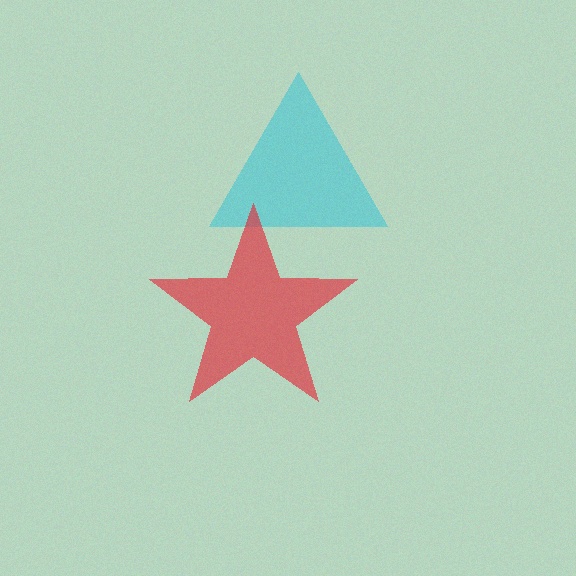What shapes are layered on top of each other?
The layered shapes are: a cyan triangle, a red star.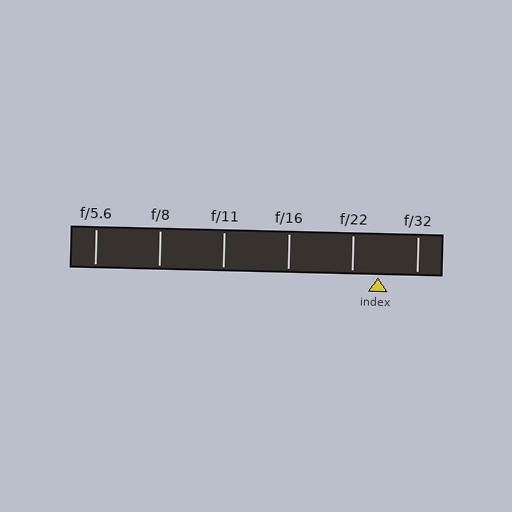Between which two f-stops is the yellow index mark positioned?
The index mark is between f/22 and f/32.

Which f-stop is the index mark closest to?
The index mark is closest to f/22.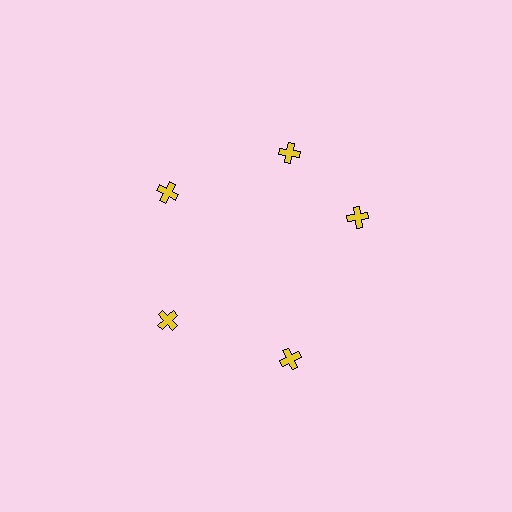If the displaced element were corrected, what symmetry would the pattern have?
It would have 5-fold rotational symmetry — the pattern would map onto itself every 72 degrees.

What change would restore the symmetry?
The symmetry would be restored by rotating it back into even spacing with its neighbors so that all 5 crosses sit at equal angles and equal distance from the center.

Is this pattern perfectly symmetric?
No. The 5 yellow crosses are arranged in a ring, but one element near the 3 o'clock position is rotated out of alignment along the ring, breaking the 5-fold rotational symmetry.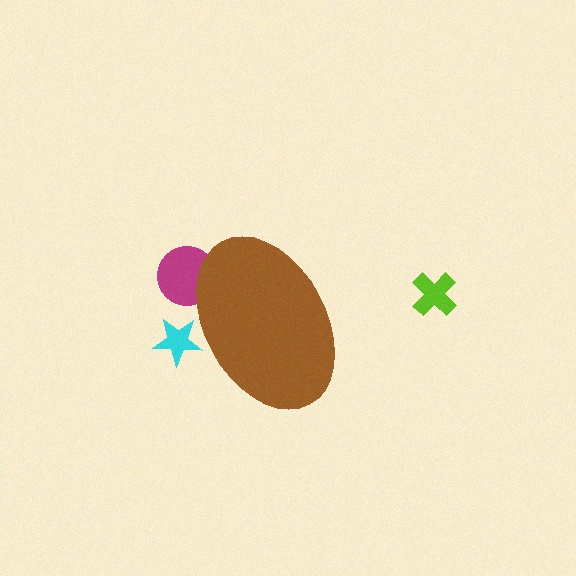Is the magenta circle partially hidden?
Yes, the magenta circle is partially hidden behind the brown ellipse.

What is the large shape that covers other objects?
A brown ellipse.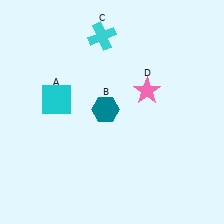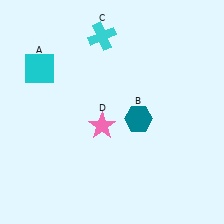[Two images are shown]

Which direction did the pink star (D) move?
The pink star (D) moved left.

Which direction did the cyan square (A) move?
The cyan square (A) moved up.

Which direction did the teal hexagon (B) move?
The teal hexagon (B) moved right.